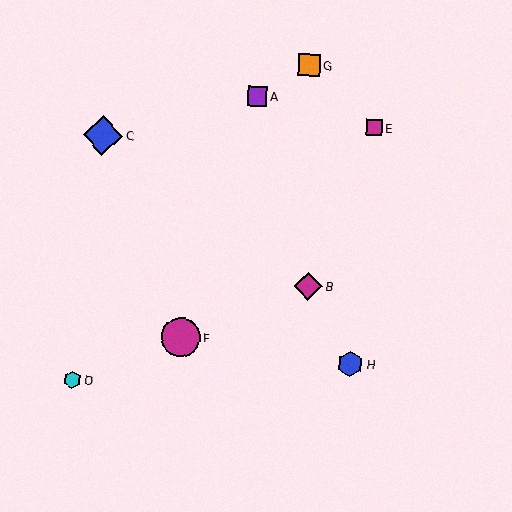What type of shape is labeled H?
Shape H is a blue hexagon.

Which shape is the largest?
The blue diamond (labeled C) is the largest.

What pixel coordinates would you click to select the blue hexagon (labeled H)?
Click at (350, 364) to select the blue hexagon H.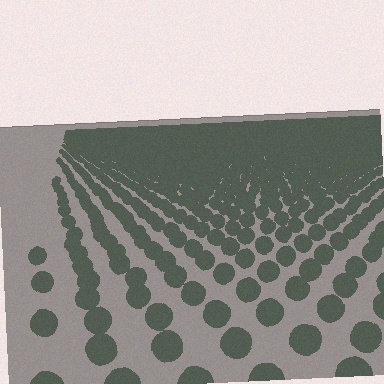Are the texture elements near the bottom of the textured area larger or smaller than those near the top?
Larger. Near the bottom, elements are closer to the viewer and appear at a bigger on-screen size.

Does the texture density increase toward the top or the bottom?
Density increases toward the top.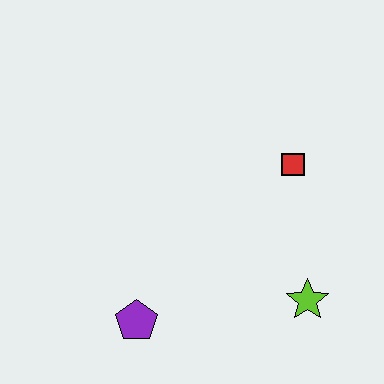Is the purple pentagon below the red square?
Yes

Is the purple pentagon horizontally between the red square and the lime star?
No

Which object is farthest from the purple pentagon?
The red square is farthest from the purple pentagon.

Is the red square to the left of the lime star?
Yes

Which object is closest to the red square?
The lime star is closest to the red square.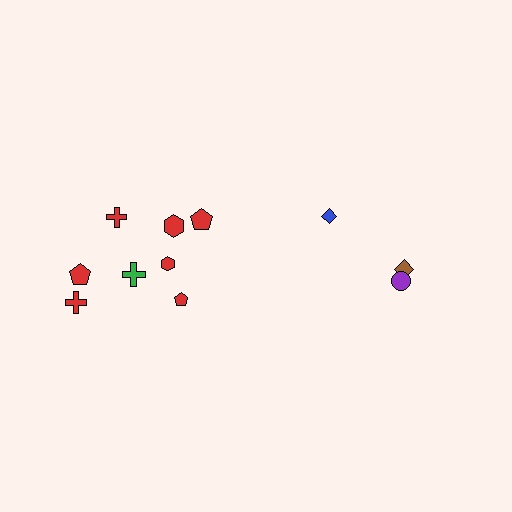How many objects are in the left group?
There are 8 objects.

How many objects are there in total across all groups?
There are 11 objects.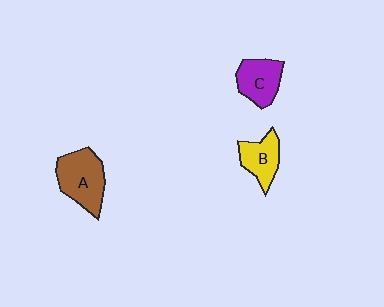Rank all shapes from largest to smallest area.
From largest to smallest: A (brown), C (purple), B (yellow).